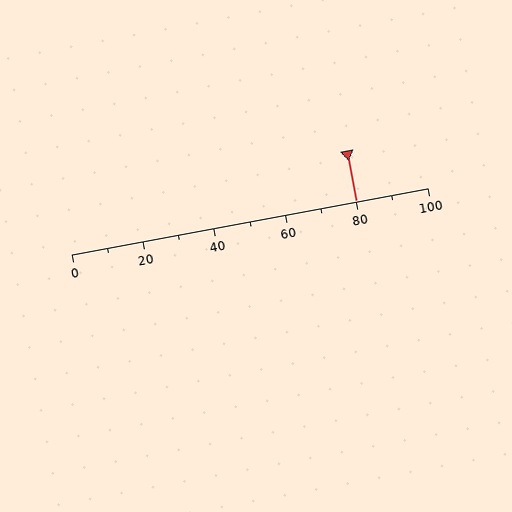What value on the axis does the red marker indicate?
The marker indicates approximately 80.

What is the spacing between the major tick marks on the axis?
The major ticks are spaced 20 apart.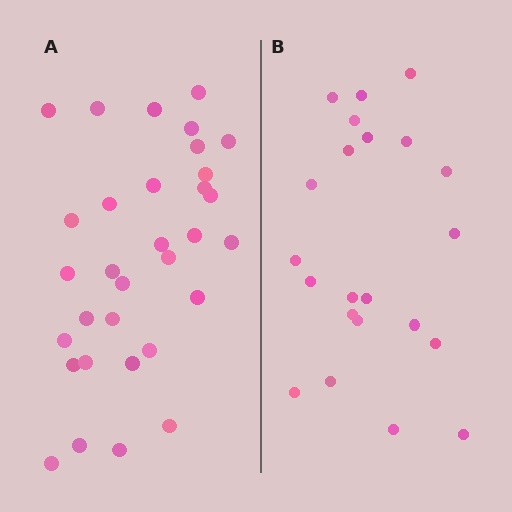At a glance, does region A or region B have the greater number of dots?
Region A (the left region) has more dots.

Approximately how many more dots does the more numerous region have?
Region A has roughly 10 or so more dots than region B.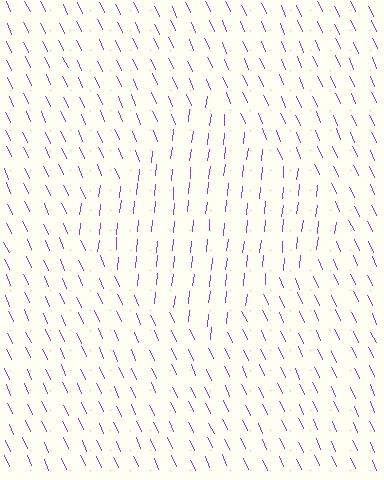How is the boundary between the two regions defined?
The boundary is defined purely by a change in line orientation (approximately 30 degrees difference). All lines are the same color and thickness.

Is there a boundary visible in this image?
Yes, there is a texture boundary formed by a change in line orientation.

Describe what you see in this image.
The image is filled with small purple line segments. A diamond region in the image has lines oriented differently from the surrounding lines, creating a visible texture boundary.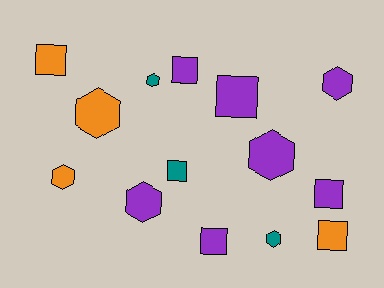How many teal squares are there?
There is 1 teal square.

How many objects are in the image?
There are 14 objects.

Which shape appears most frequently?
Square, with 7 objects.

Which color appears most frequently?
Purple, with 7 objects.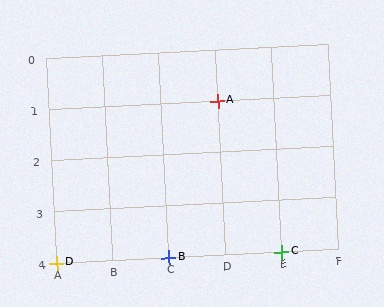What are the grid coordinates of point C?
Point C is at grid coordinates (E, 4).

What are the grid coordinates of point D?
Point D is at grid coordinates (A, 4).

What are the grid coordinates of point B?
Point B is at grid coordinates (C, 4).